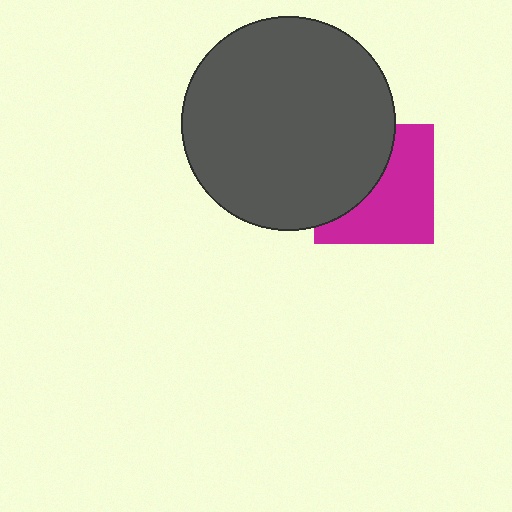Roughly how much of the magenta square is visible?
About half of it is visible (roughly 55%).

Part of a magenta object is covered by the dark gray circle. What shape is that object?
It is a square.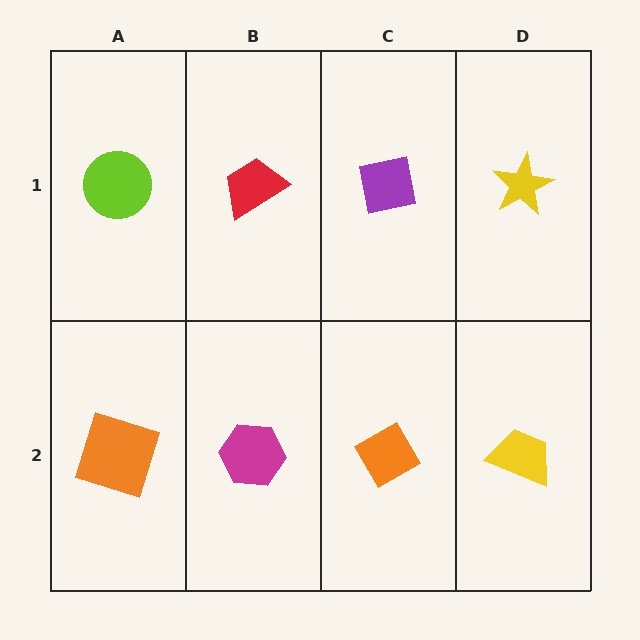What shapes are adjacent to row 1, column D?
A yellow trapezoid (row 2, column D), a purple square (row 1, column C).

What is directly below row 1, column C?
An orange diamond.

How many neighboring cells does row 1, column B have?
3.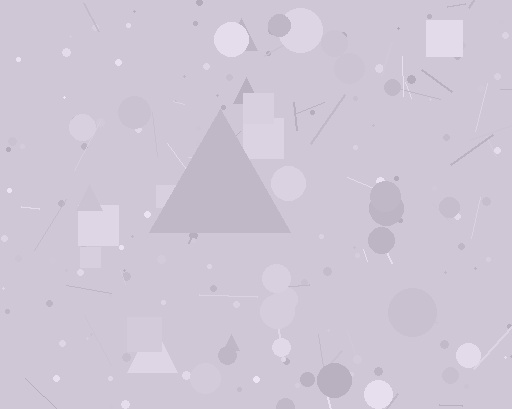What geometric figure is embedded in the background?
A triangle is embedded in the background.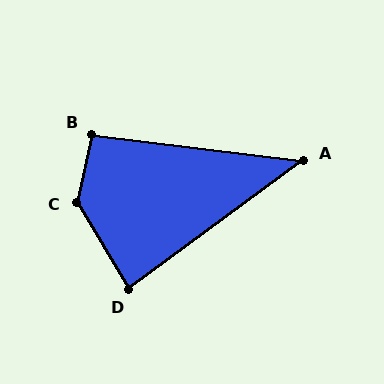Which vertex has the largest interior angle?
C, at approximately 137 degrees.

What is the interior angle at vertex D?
Approximately 85 degrees (acute).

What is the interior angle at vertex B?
Approximately 95 degrees (obtuse).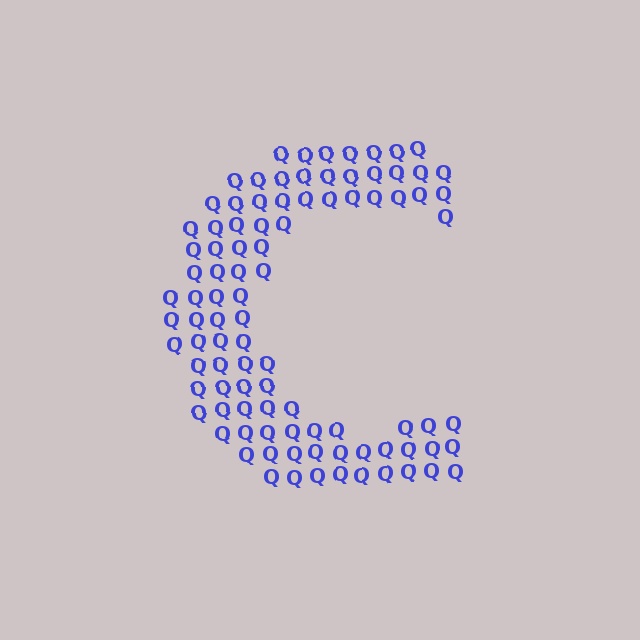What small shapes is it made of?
It is made of small letter Q's.